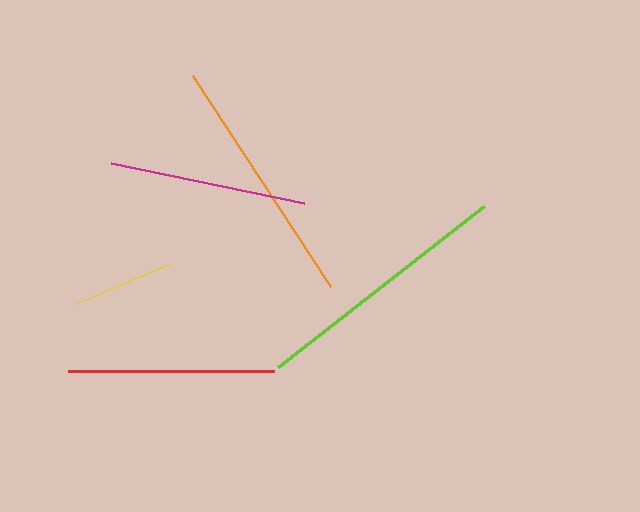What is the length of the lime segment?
The lime segment is approximately 261 pixels long.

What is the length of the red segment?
The red segment is approximately 206 pixels long.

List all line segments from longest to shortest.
From longest to shortest: lime, orange, red, magenta, yellow.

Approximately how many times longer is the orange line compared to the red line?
The orange line is approximately 1.2 times the length of the red line.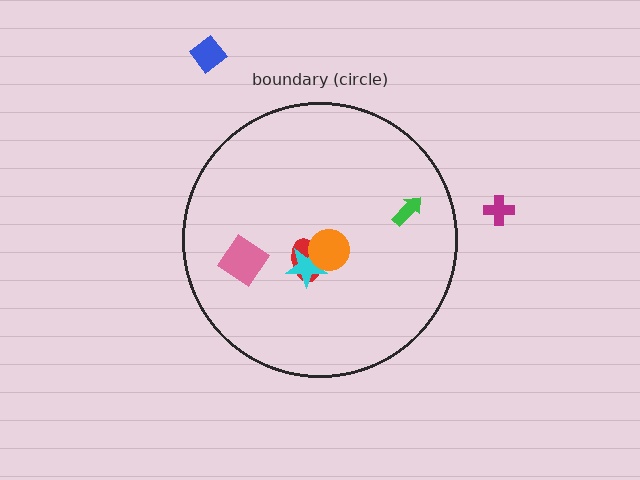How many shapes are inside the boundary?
5 inside, 2 outside.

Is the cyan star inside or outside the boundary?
Inside.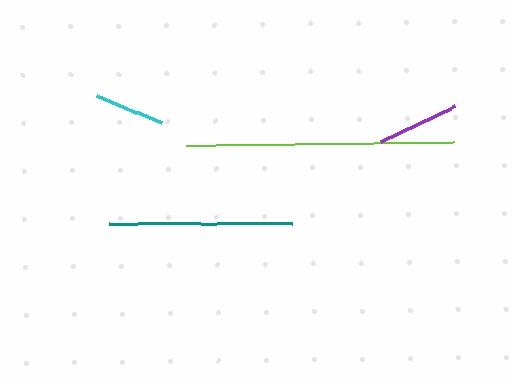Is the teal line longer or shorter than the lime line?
The lime line is longer than the teal line.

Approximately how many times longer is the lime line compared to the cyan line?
The lime line is approximately 3.8 times the length of the cyan line.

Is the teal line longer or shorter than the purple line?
The teal line is longer than the purple line.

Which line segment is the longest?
The lime line is the longest at approximately 268 pixels.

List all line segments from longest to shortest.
From longest to shortest: lime, teal, purple, cyan.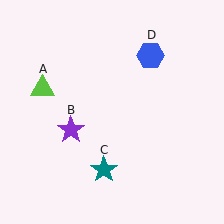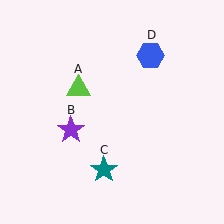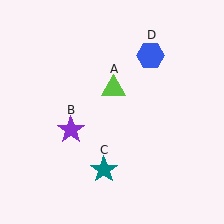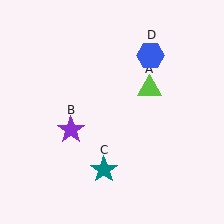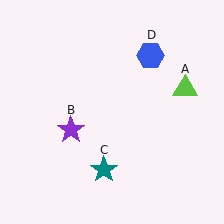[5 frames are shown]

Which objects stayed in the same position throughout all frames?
Purple star (object B) and teal star (object C) and blue hexagon (object D) remained stationary.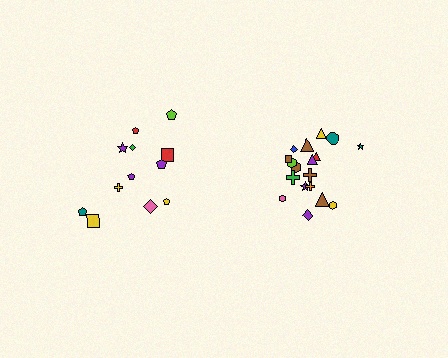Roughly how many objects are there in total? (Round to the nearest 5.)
Roughly 30 objects in total.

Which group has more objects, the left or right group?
The right group.